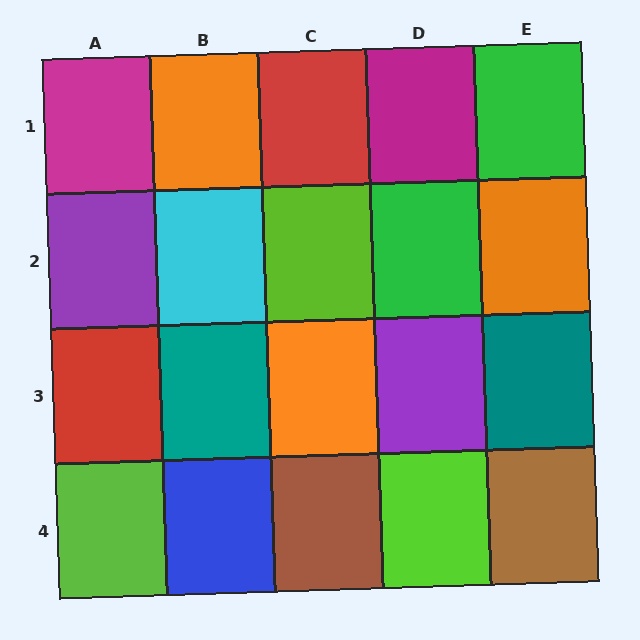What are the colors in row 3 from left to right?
Red, teal, orange, purple, teal.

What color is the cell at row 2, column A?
Purple.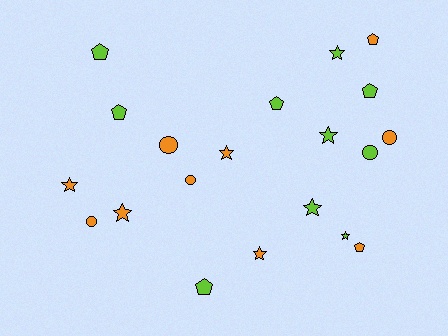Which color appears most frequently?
Lime, with 10 objects.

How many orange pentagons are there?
There are 2 orange pentagons.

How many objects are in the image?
There are 20 objects.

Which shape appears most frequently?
Star, with 8 objects.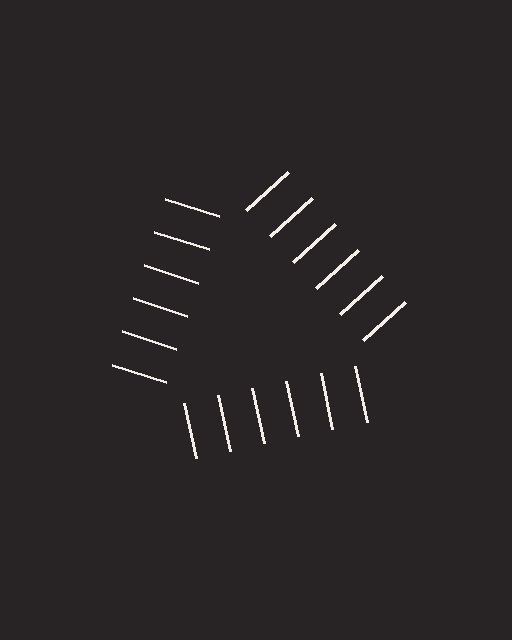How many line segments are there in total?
18 — 6 along each of the 3 edges.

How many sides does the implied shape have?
3 sides — the line-ends trace a triangle.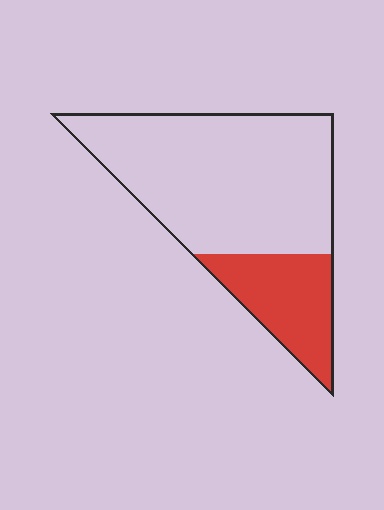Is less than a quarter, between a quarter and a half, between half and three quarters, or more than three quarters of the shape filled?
Between a quarter and a half.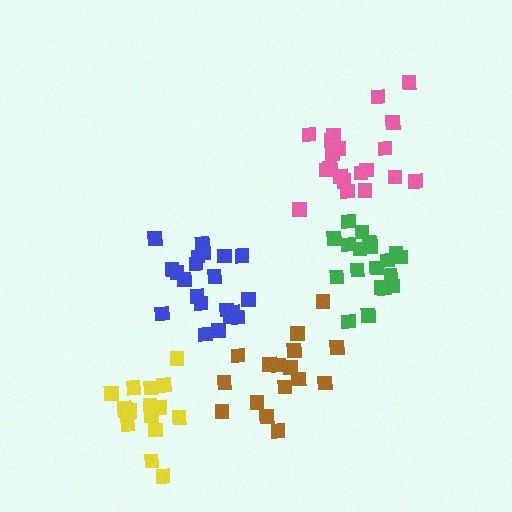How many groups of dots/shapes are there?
There are 5 groups.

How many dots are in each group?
Group 1: 19 dots, Group 2: 17 dots, Group 3: 21 dots, Group 4: 20 dots, Group 5: 16 dots (93 total).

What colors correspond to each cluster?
The clusters are colored: green, yellow, blue, pink, brown.